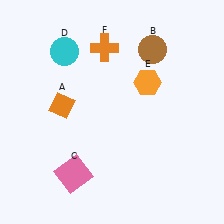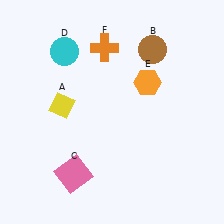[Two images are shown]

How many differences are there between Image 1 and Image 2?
There is 1 difference between the two images.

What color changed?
The diamond (A) changed from orange in Image 1 to yellow in Image 2.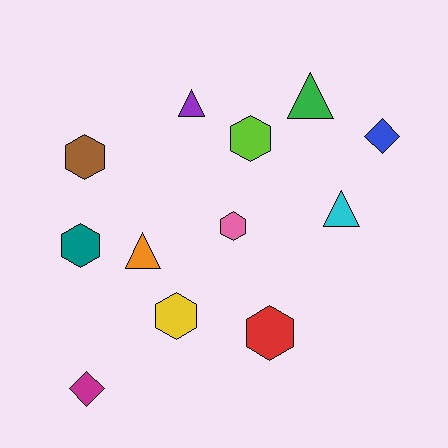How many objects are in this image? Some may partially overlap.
There are 12 objects.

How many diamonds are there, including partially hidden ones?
There are 2 diamonds.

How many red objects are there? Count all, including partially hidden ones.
There is 1 red object.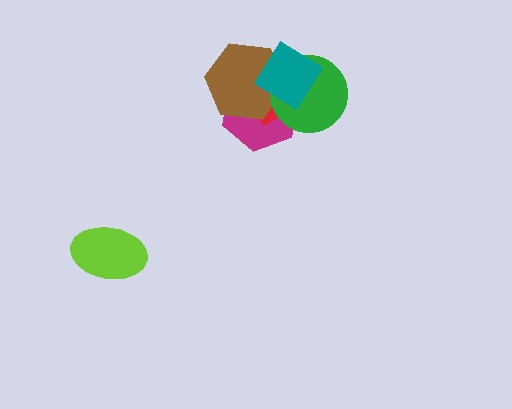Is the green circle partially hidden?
Yes, it is partially covered by another shape.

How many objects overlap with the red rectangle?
4 objects overlap with the red rectangle.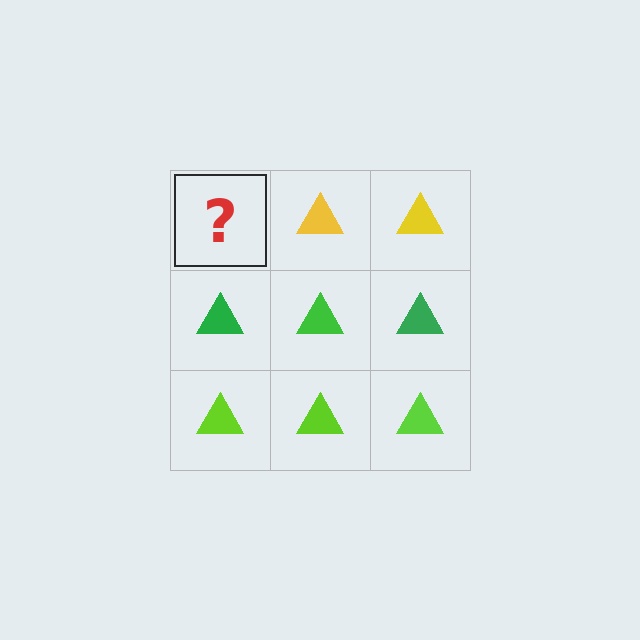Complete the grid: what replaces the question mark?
The question mark should be replaced with a yellow triangle.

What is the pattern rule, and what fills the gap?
The rule is that each row has a consistent color. The gap should be filled with a yellow triangle.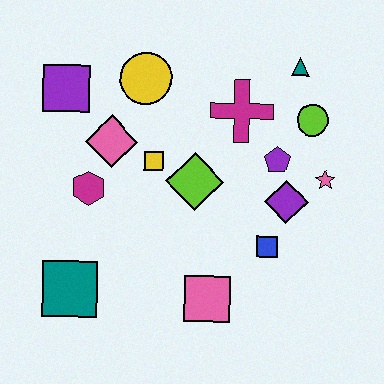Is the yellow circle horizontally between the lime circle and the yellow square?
No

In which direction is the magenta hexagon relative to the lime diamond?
The magenta hexagon is to the left of the lime diamond.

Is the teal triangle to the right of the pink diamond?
Yes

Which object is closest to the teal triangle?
The lime circle is closest to the teal triangle.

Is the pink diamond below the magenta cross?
Yes